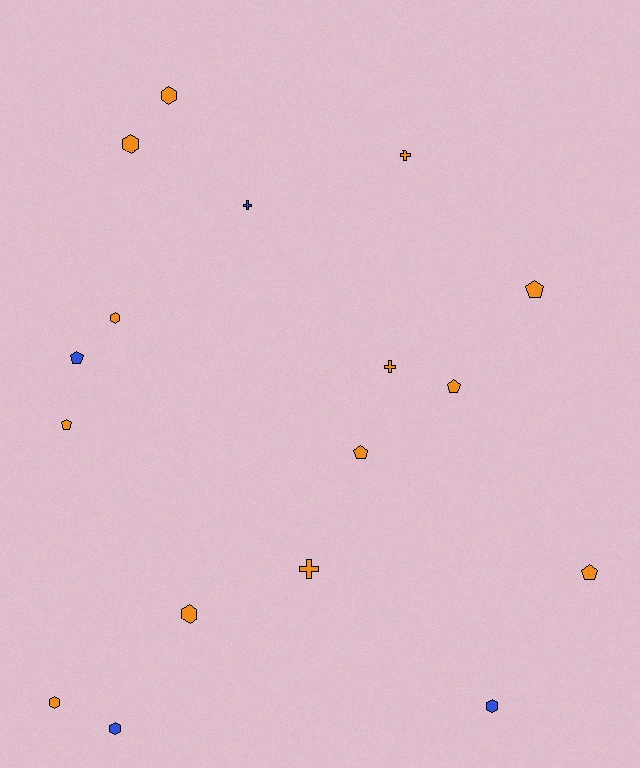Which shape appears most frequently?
Hexagon, with 7 objects.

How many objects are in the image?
There are 17 objects.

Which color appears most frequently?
Orange, with 13 objects.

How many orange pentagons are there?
There are 5 orange pentagons.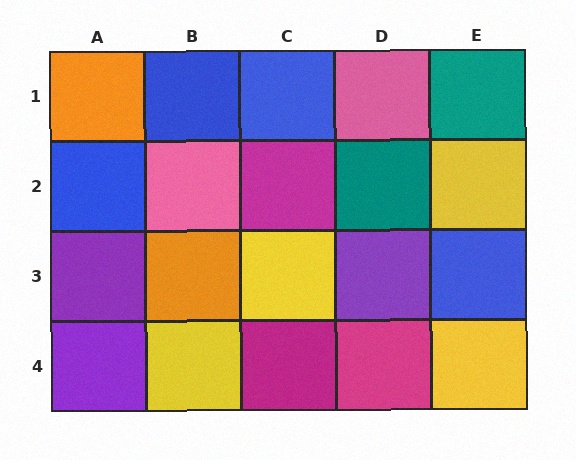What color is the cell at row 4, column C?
Magenta.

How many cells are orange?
2 cells are orange.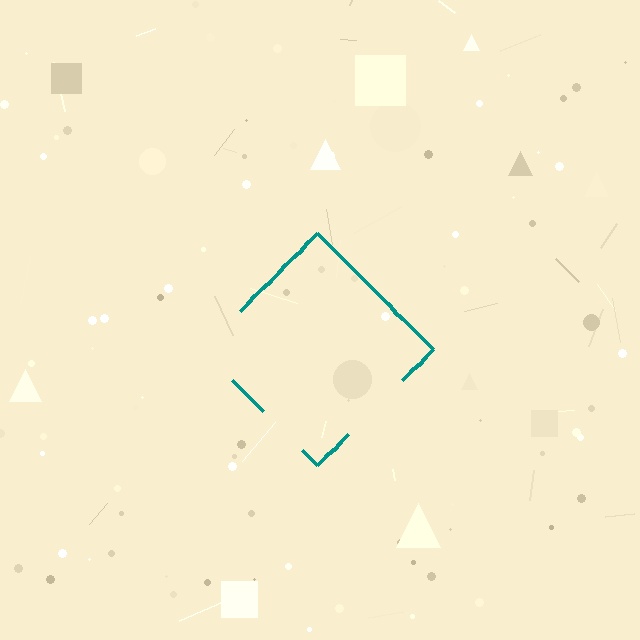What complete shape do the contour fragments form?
The contour fragments form a diamond.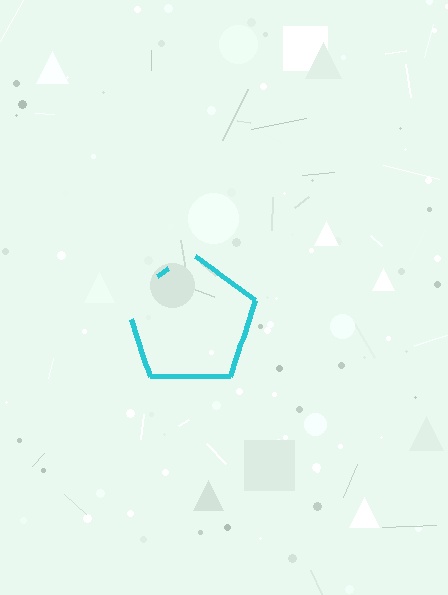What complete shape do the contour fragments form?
The contour fragments form a pentagon.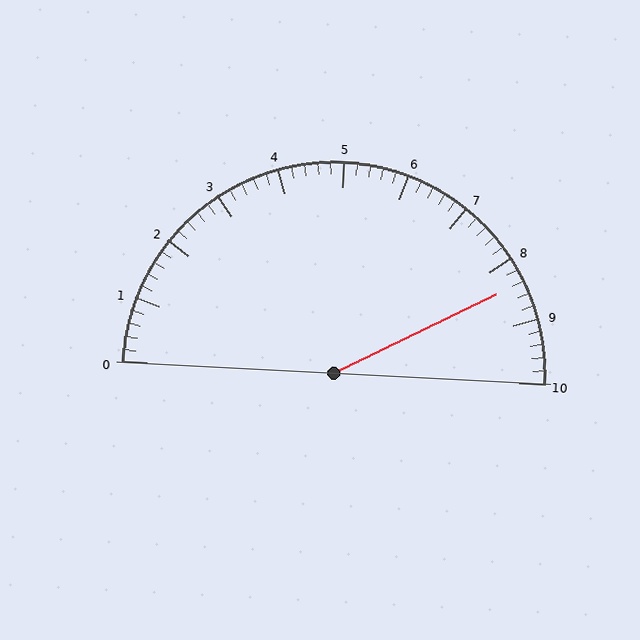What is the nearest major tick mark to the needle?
The nearest major tick mark is 8.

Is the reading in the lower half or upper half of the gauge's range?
The reading is in the upper half of the range (0 to 10).